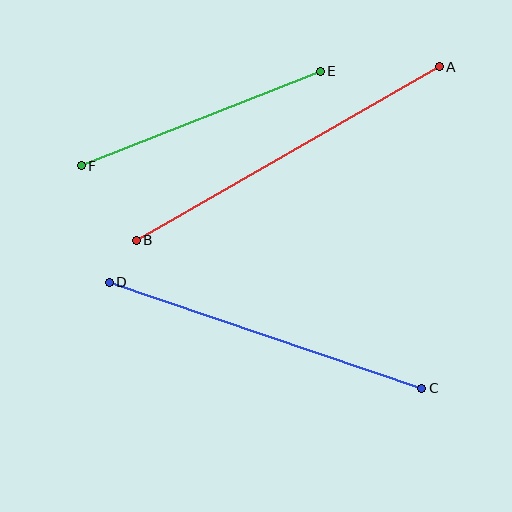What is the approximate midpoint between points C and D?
The midpoint is at approximately (265, 335) pixels.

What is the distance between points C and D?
The distance is approximately 330 pixels.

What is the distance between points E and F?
The distance is approximately 257 pixels.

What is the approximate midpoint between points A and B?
The midpoint is at approximately (288, 153) pixels.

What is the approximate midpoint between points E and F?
The midpoint is at approximately (201, 119) pixels.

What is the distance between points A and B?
The distance is approximately 349 pixels.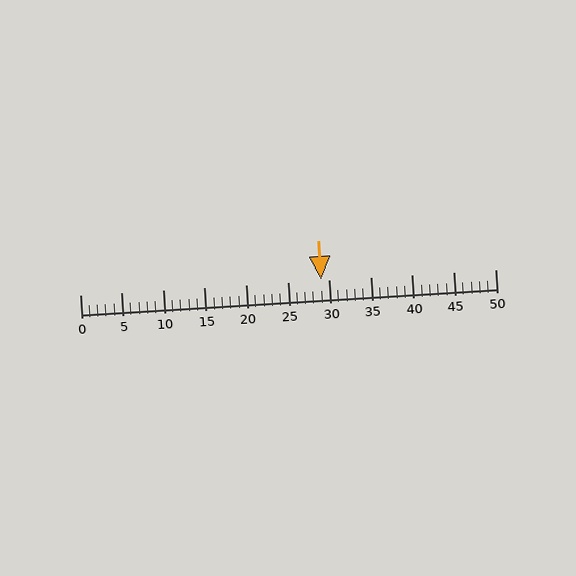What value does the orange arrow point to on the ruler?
The orange arrow points to approximately 29.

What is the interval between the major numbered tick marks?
The major tick marks are spaced 5 units apart.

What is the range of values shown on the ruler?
The ruler shows values from 0 to 50.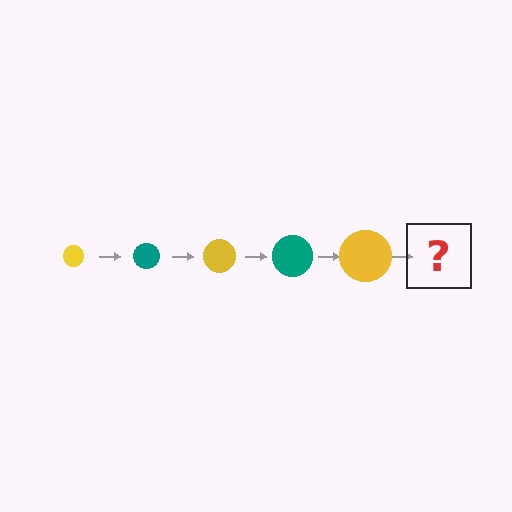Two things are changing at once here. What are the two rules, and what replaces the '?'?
The two rules are that the circle grows larger each step and the color cycles through yellow and teal. The '?' should be a teal circle, larger than the previous one.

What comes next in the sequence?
The next element should be a teal circle, larger than the previous one.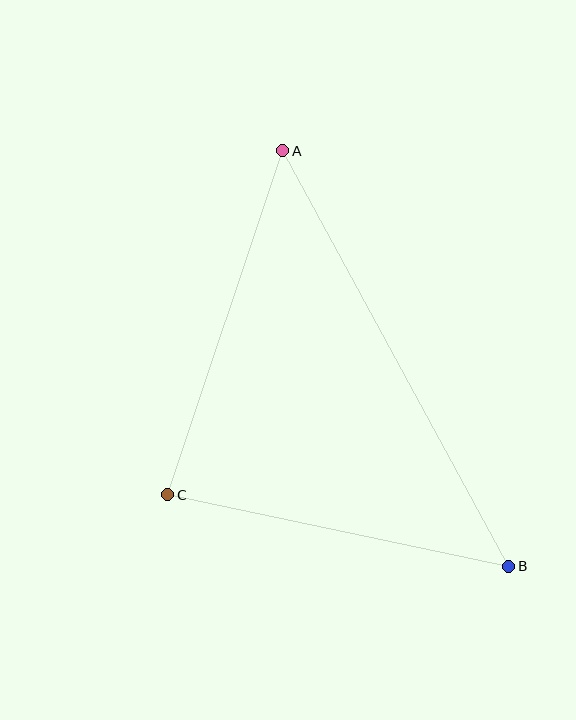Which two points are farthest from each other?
Points A and B are farthest from each other.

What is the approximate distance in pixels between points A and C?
The distance between A and C is approximately 363 pixels.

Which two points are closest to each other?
Points B and C are closest to each other.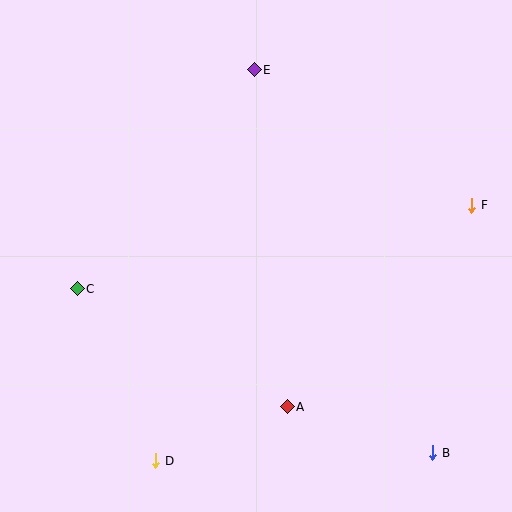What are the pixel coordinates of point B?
Point B is at (433, 453).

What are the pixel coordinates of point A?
Point A is at (287, 407).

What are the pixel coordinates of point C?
Point C is at (77, 289).